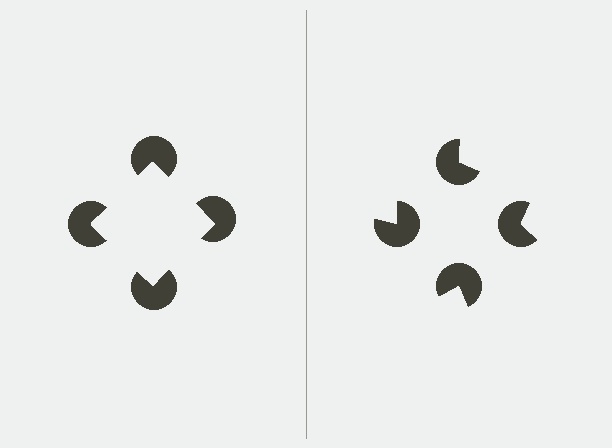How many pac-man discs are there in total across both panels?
8 — 4 on each side.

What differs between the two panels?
The pac-man discs are positioned identically on both sides; only the wedge orientations differ. On the left they align to a square; on the right they are misaligned.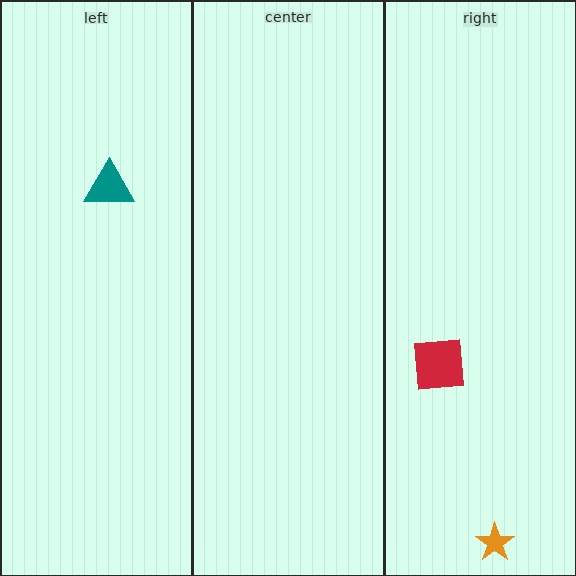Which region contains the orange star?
The right region.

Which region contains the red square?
The right region.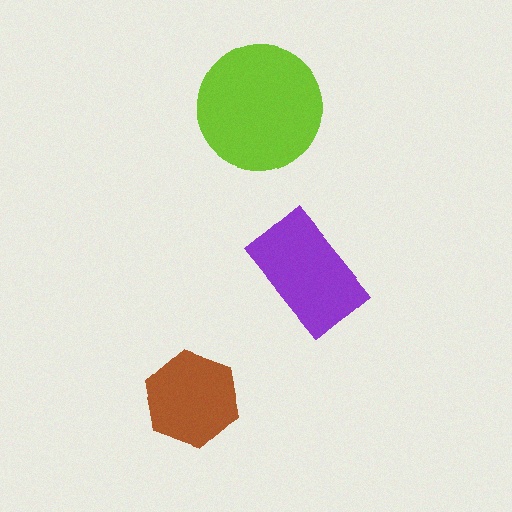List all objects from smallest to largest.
The brown hexagon, the purple rectangle, the lime circle.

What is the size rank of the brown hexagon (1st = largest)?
3rd.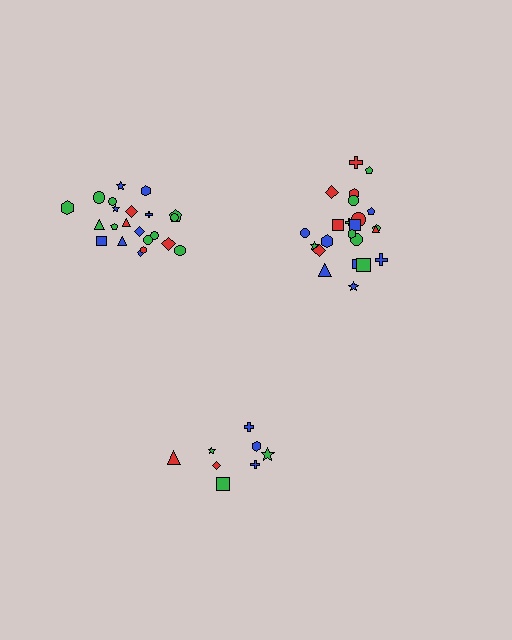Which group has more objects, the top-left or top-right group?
The top-right group.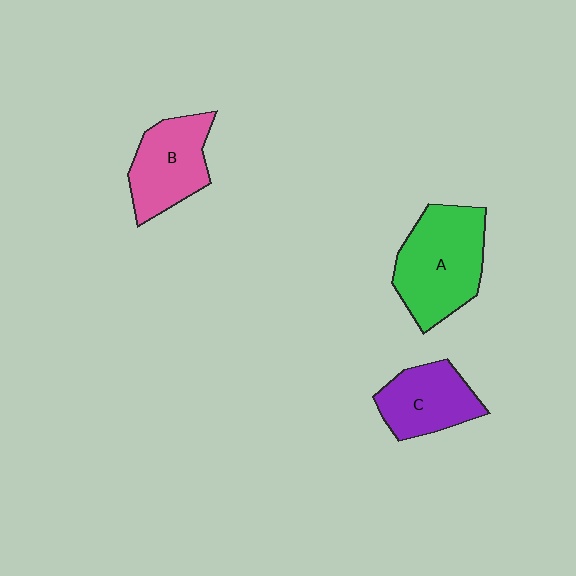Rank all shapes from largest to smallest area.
From largest to smallest: A (green), B (pink), C (purple).